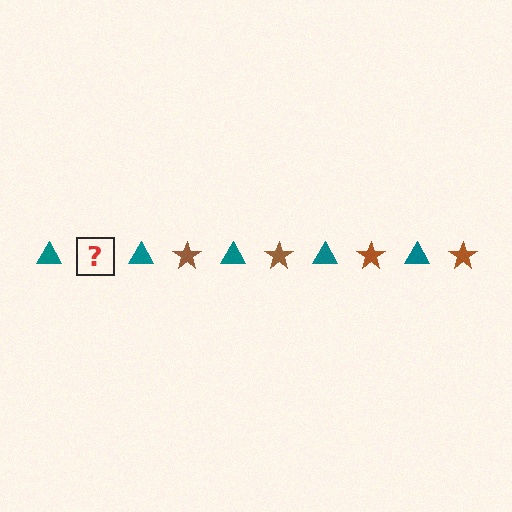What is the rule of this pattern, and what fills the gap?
The rule is that the pattern alternates between teal triangle and brown star. The gap should be filled with a brown star.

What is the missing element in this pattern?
The missing element is a brown star.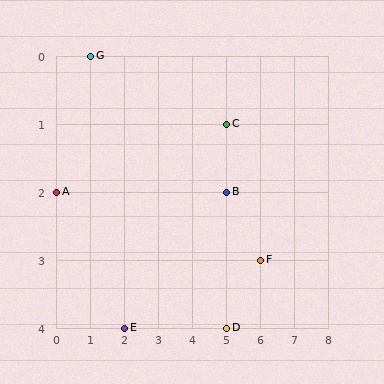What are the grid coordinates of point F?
Point F is at grid coordinates (6, 3).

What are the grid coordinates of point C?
Point C is at grid coordinates (5, 1).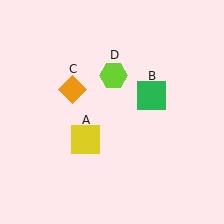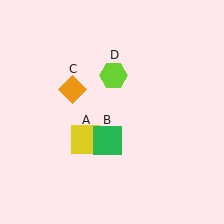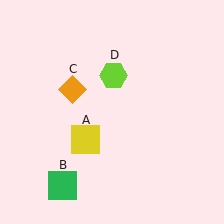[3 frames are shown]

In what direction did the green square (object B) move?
The green square (object B) moved down and to the left.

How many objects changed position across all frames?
1 object changed position: green square (object B).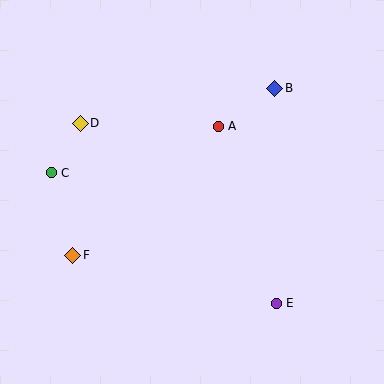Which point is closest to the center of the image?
Point A at (218, 126) is closest to the center.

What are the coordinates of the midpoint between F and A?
The midpoint between F and A is at (146, 191).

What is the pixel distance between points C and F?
The distance between C and F is 86 pixels.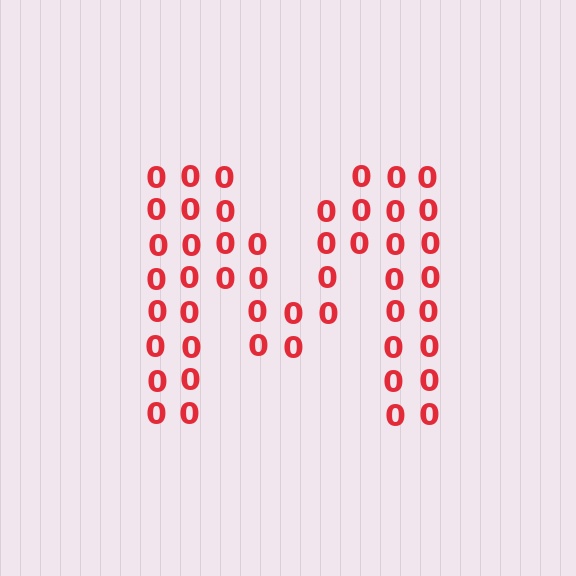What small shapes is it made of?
It is made of small digit 0's.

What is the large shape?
The large shape is the letter M.